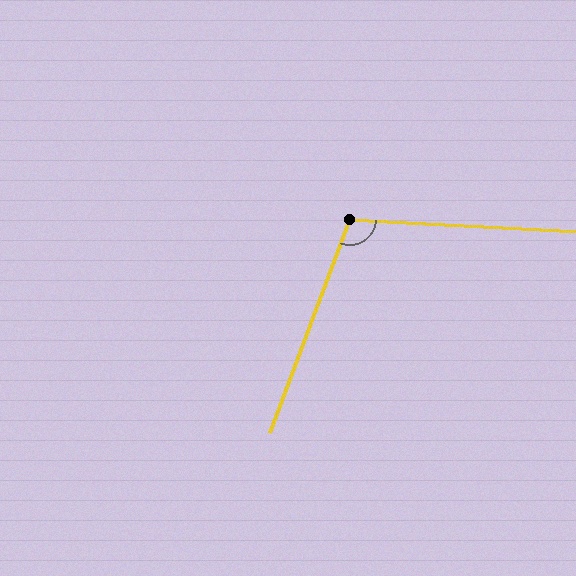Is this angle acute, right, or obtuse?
It is obtuse.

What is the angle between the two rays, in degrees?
Approximately 107 degrees.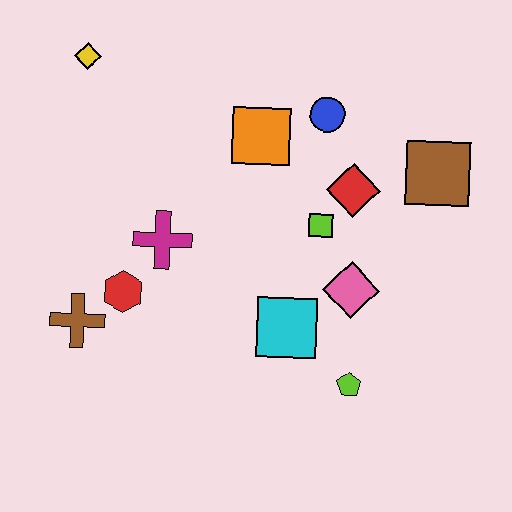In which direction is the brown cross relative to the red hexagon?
The brown cross is to the left of the red hexagon.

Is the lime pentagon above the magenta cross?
No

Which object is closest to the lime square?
The red diamond is closest to the lime square.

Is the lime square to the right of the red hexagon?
Yes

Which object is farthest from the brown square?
The brown cross is farthest from the brown square.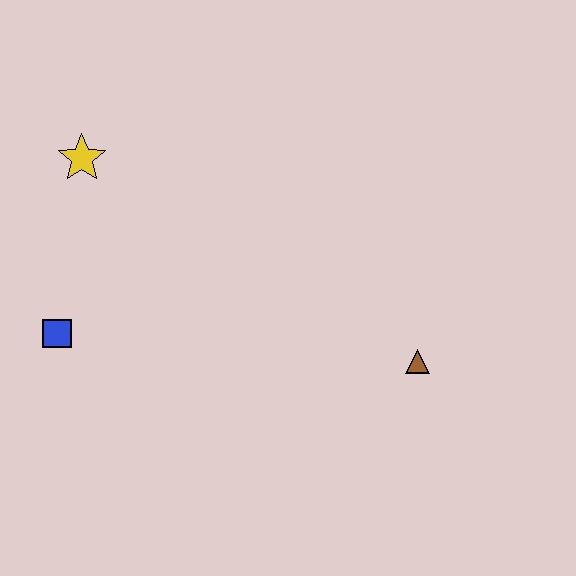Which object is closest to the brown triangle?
The blue square is closest to the brown triangle.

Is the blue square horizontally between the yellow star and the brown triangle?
No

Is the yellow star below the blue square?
No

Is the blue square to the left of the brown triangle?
Yes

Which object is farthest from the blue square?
The brown triangle is farthest from the blue square.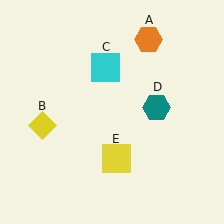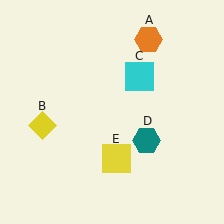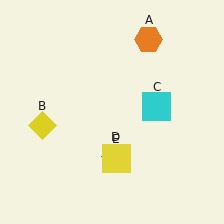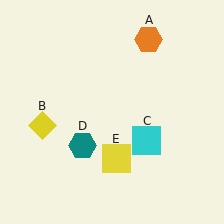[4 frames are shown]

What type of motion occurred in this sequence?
The cyan square (object C), teal hexagon (object D) rotated clockwise around the center of the scene.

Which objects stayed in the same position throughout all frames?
Orange hexagon (object A) and yellow diamond (object B) and yellow square (object E) remained stationary.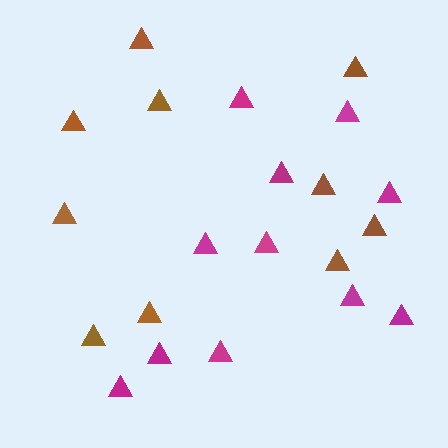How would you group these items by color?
There are 2 groups: one group of magenta triangles (11) and one group of brown triangles (10).